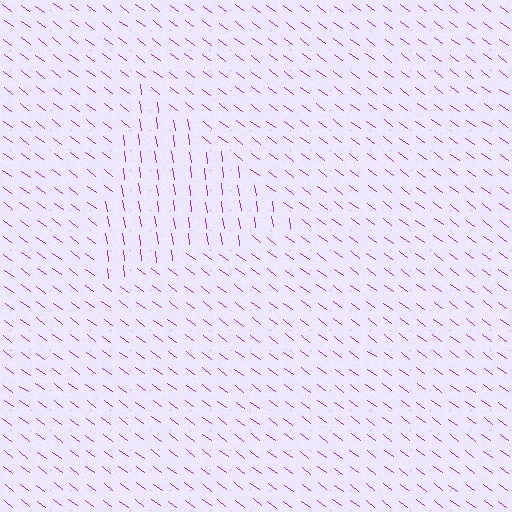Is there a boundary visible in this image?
Yes, there is a texture boundary formed by a change in line orientation.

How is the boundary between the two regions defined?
The boundary is defined purely by a change in line orientation (approximately 45 degrees difference). All lines are the same color and thickness.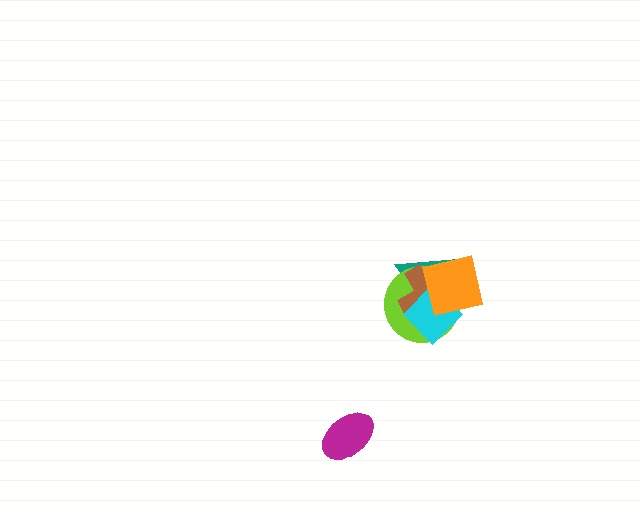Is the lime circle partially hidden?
Yes, it is partially covered by another shape.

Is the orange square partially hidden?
No, no other shape covers it.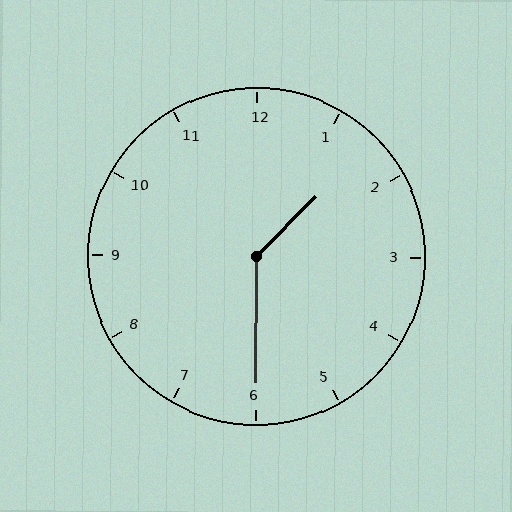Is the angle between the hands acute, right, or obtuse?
It is obtuse.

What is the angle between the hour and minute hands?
Approximately 135 degrees.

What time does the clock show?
1:30.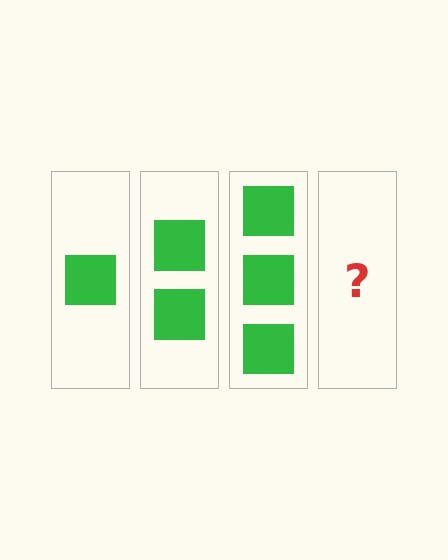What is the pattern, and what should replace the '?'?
The pattern is that each step adds one more square. The '?' should be 4 squares.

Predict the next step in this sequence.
The next step is 4 squares.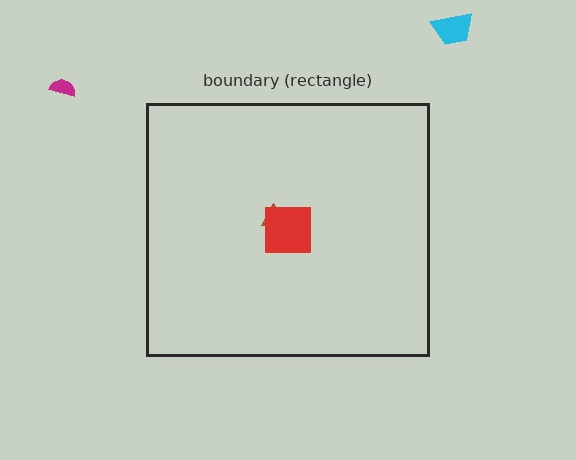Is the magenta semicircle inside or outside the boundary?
Outside.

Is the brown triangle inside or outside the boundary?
Inside.